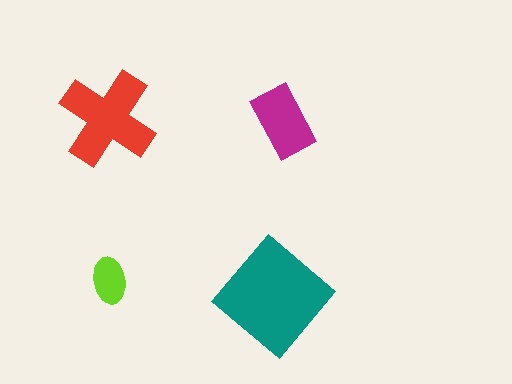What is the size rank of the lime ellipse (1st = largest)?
4th.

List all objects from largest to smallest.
The teal diamond, the red cross, the magenta rectangle, the lime ellipse.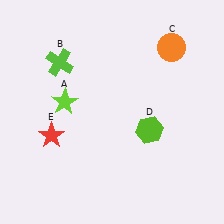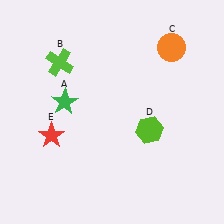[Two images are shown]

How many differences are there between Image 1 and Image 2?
There is 1 difference between the two images.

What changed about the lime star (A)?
In Image 1, A is lime. In Image 2, it changed to green.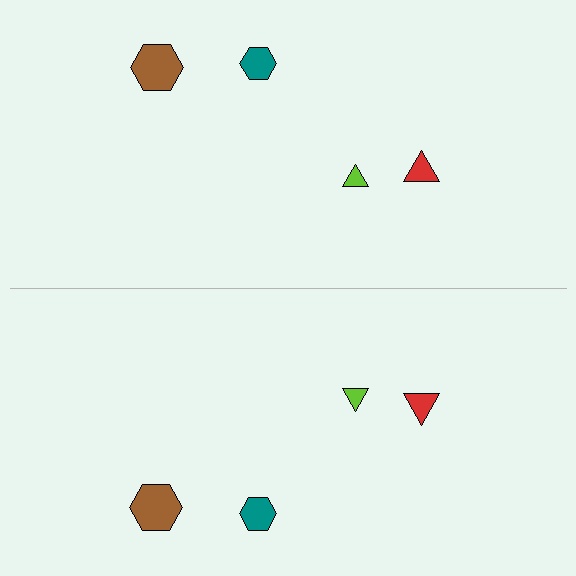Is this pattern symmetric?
Yes, this pattern has bilateral (reflection) symmetry.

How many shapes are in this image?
There are 8 shapes in this image.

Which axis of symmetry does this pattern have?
The pattern has a horizontal axis of symmetry running through the center of the image.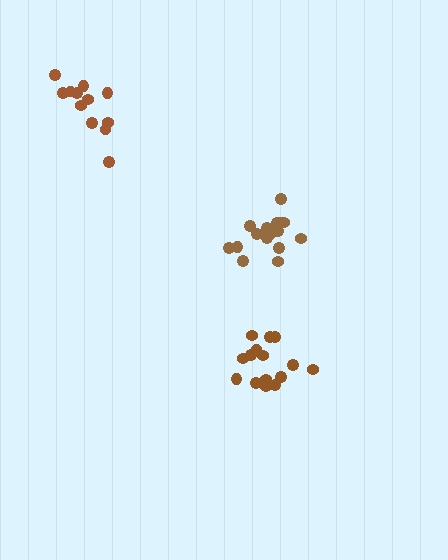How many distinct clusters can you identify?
There are 3 distinct clusters.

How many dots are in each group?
Group 1: 15 dots, Group 2: 16 dots, Group 3: 12 dots (43 total).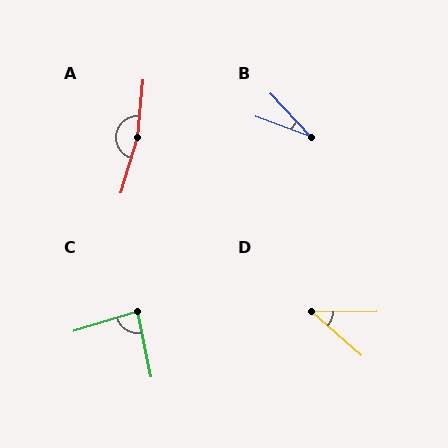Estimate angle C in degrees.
Approximately 85 degrees.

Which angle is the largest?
A, at approximately 169 degrees.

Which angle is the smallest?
B, at approximately 27 degrees.